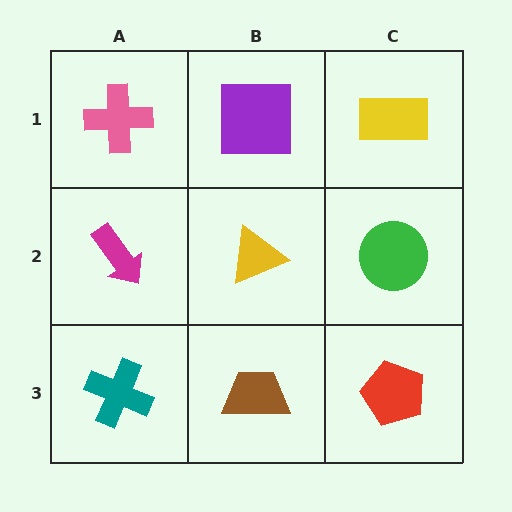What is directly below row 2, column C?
A red pentagon.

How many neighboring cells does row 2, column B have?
4.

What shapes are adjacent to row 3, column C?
A green circle (row 2, column C), a brown trapezoid (row 3, column B).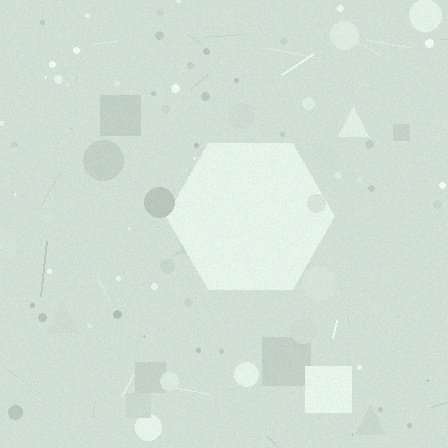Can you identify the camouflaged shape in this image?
The camouflaged shape is a hexagon.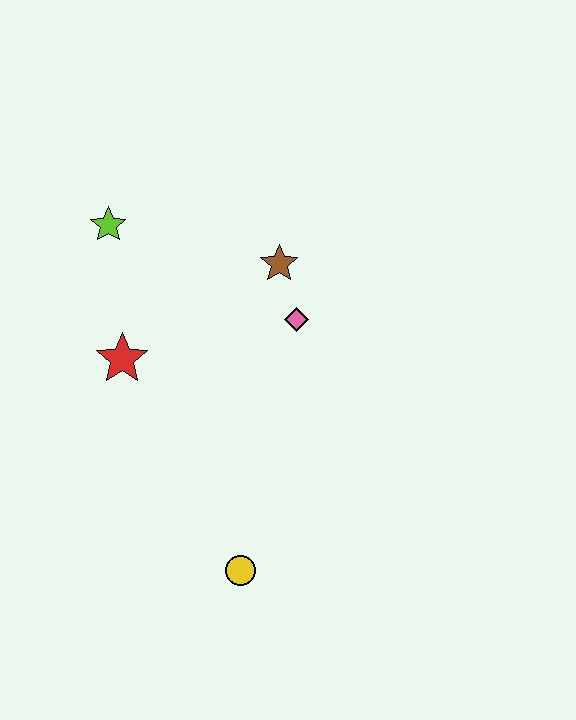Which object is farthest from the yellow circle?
The lime star is farthest from the yellow circle.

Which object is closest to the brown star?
The pink diamond is closest to the brown star.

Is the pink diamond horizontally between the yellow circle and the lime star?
No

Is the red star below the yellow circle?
No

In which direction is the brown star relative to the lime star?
The brown star is to the right of the lime star.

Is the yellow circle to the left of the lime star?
No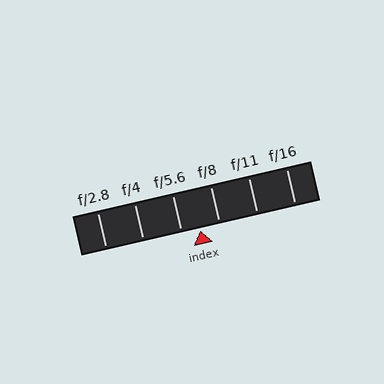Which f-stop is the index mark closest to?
The index mark is closest to f/5.6.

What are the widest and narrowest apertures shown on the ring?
The widest aperture shown is f/2.8 and the narrowest is f/16.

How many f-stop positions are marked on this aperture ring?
There are 6 f-stop positions marked.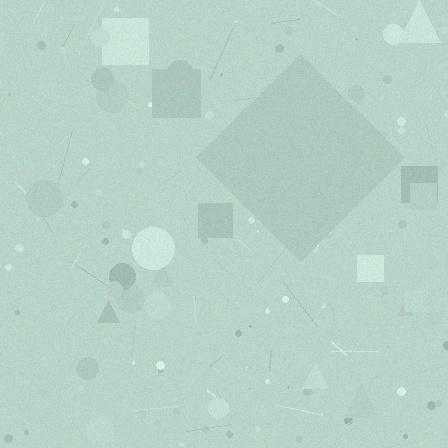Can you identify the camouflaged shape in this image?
The camouflaged shape is a diamond.